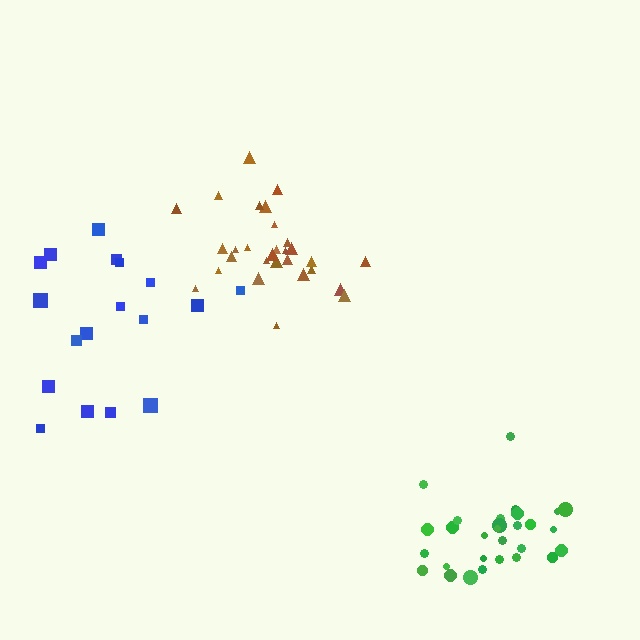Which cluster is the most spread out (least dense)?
Blue.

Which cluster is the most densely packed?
Green.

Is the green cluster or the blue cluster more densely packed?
Green.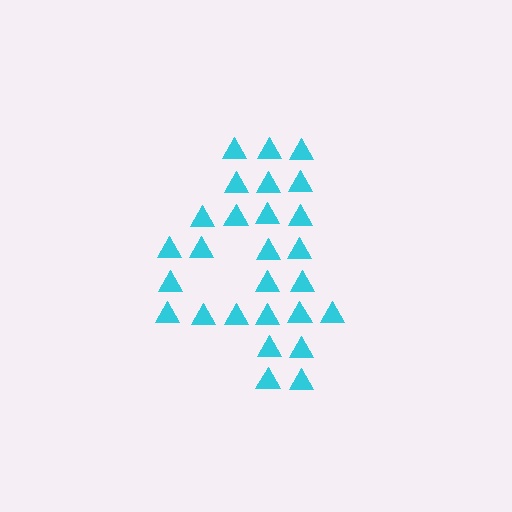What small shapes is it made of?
It is made of small triangles.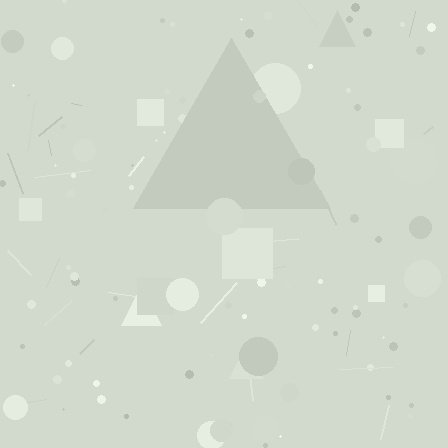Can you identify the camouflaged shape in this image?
The camouflaged shape is a triangle.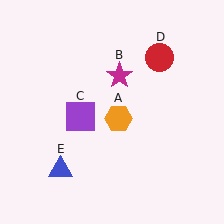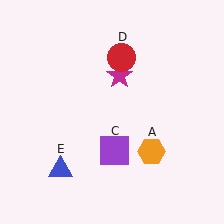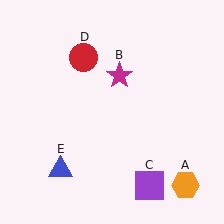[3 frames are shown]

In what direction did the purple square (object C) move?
The purple square (object C) moved down and to the right.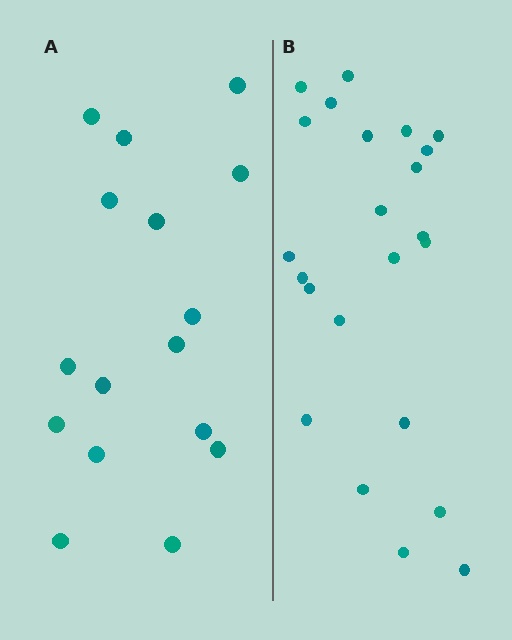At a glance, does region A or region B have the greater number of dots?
Region B (the right region) has more dots.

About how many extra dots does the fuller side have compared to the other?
Region B has roughly 8 or so more dots than region A.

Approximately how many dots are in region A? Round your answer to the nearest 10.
About 20 dots. (The exact count is 16, which rounds to 20.)